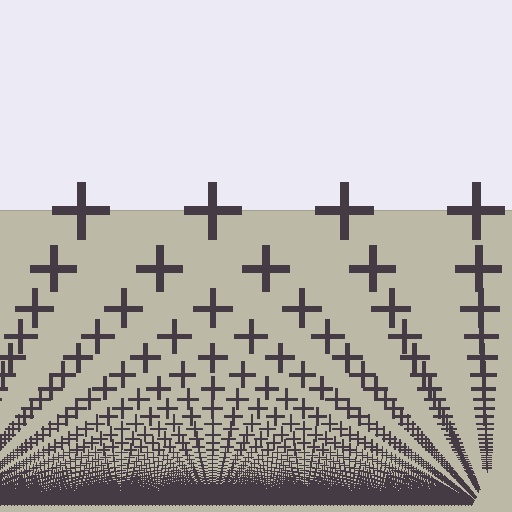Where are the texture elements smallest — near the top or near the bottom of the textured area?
Near the bottom.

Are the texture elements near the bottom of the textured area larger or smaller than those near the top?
Smaller. The gradient is inverted — elements near the bottom are smaller and denser.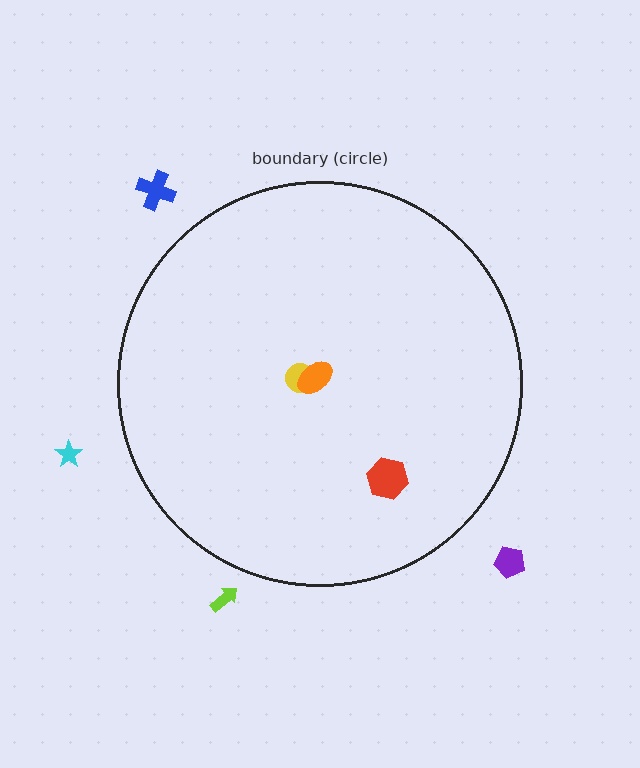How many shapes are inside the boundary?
3 inside, 4 outside.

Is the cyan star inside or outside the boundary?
Outside.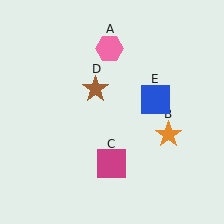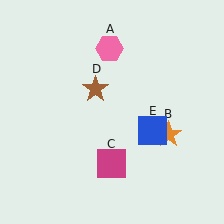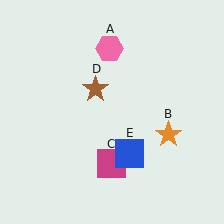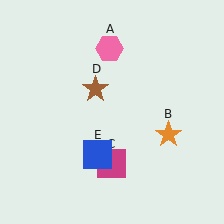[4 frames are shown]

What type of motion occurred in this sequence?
The blue square (object E) rotated clockwise around the center of the scene.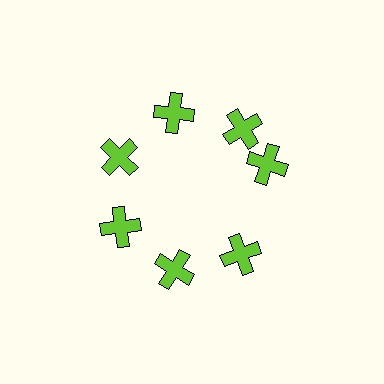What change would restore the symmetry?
The symmetry would be restored by rotating it back into even spacing with its neighbors so that all 7 crosses sit at equal angles and equal distance from the center.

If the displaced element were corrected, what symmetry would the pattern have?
It would have 7-fold rotational symmetry — the pattern would map onto itself every 51 degrees.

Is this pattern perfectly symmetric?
No. The 7 lime crosses are arranged in a ring, but one element near the 3 o'clock position is rotated out of alignment along the ring, breaking the 7-fold rotational symmetry.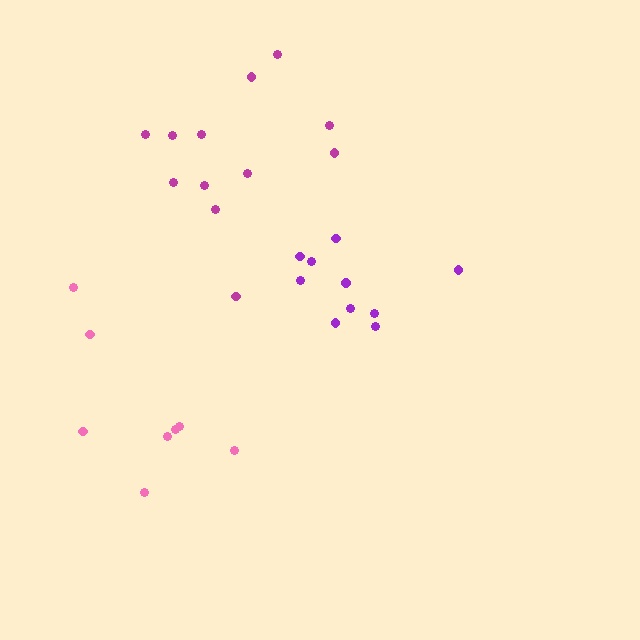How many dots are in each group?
Group 1: 10 dots, Group 2: 12 dots, Group 3: 8 dots (30 total).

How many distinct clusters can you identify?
There are 3 distinct clusters.